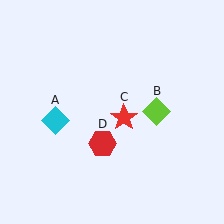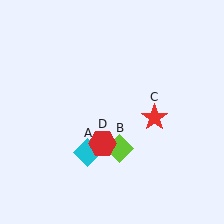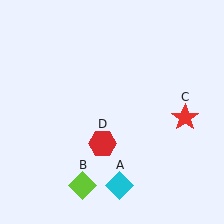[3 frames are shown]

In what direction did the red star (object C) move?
The red star (object C) moved right.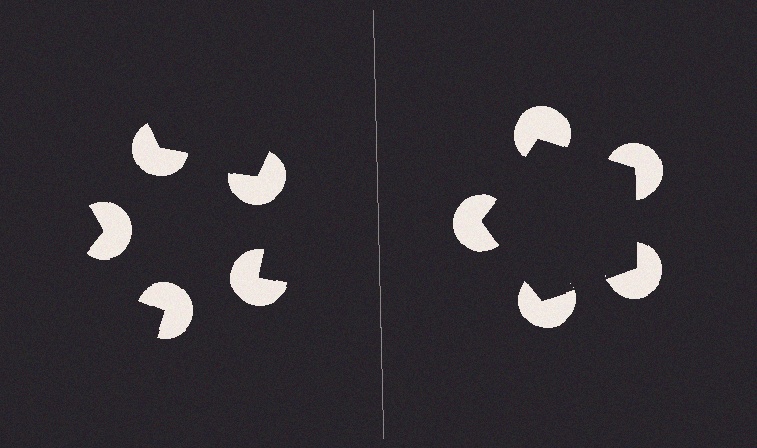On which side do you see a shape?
An illusory pentagon appears on the right side. On the left side the wedge cuts are rotated, so no coherent shape forms.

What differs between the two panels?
The pac-man discs are positioned identically on both sides; only the wedge orientations differ. On the right they align to a pentagon; on the left they are misaligned.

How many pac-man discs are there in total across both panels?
10 — 5 on each side.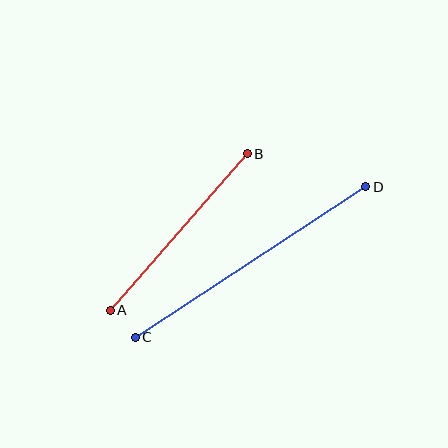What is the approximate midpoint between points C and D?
The midpoint is at approximately (250, 262) pixels.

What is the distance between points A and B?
The distance is approximately 208 pixels.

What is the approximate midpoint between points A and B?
The midpoint is at approximately (179, 232) pixels.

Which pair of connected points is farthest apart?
Points C and D are farthest apart.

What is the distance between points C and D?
The distance is approximately 275 pixels.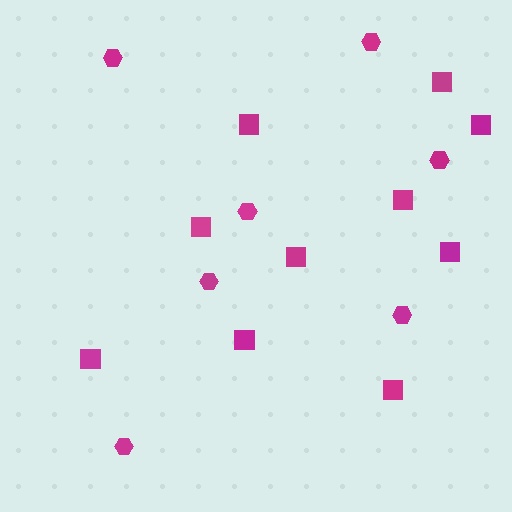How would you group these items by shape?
There are 2 groups: one group of squares (10) and one group of hexagons (7).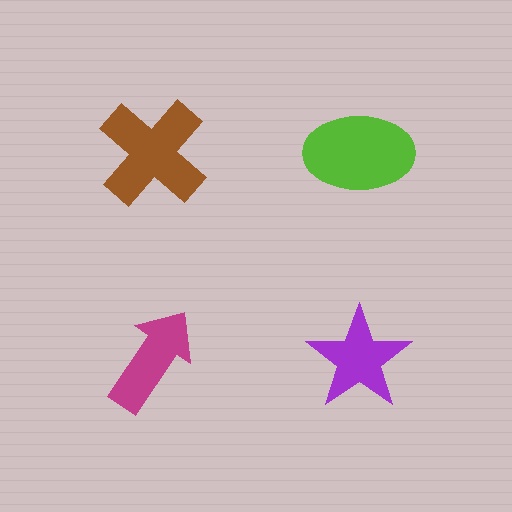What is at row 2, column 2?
A purple star.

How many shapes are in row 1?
2 shapes.